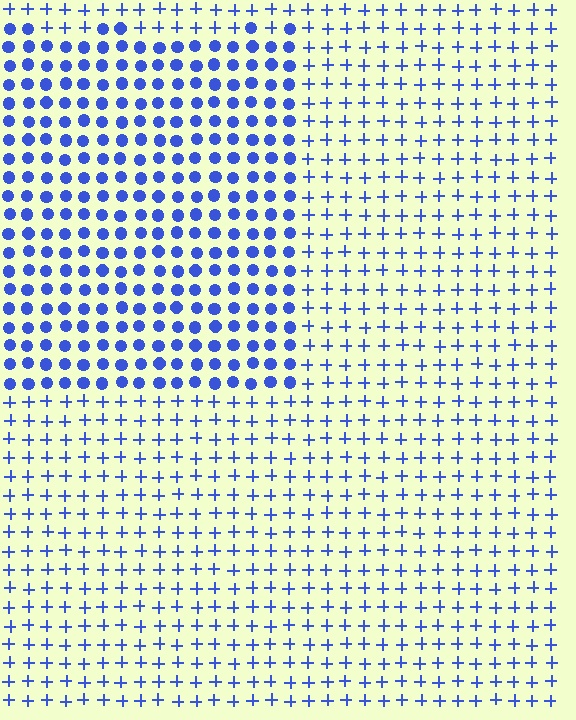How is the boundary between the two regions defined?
The boundary is defined by a change in element shape: circles inside vs. plus signs outside. All elements share the same color and spacing.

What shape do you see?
I see a rectangle.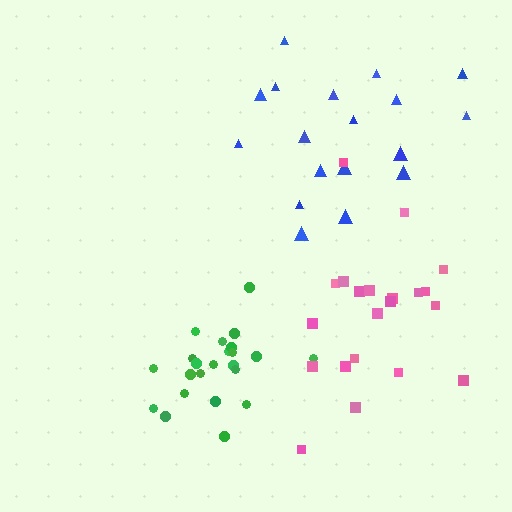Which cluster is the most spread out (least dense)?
Pink.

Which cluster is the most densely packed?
Green.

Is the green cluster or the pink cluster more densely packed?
Green.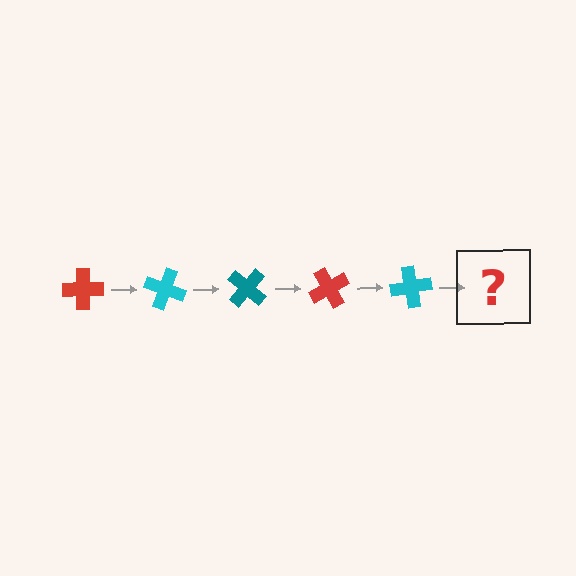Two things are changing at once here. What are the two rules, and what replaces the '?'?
The two rules are that it rotates 20 degrees each step and the color cycles through red, cyan, and teal. The '?' should be a teal cross, rotated 100 degrees from the start.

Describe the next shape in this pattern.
It should be a teal cross, rotated 100 degrees from the start.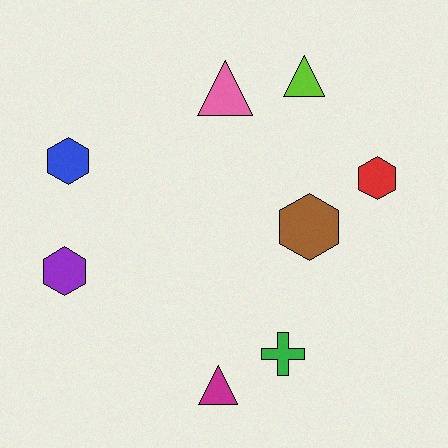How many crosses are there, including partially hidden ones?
There is 1 cross.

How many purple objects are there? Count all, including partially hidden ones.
There is 1 purple object.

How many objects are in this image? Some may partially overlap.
There are 8 objects.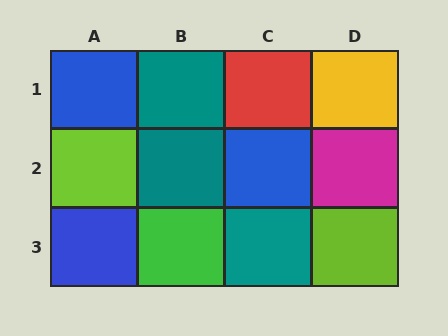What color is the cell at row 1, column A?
Blue.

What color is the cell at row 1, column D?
Yellow.